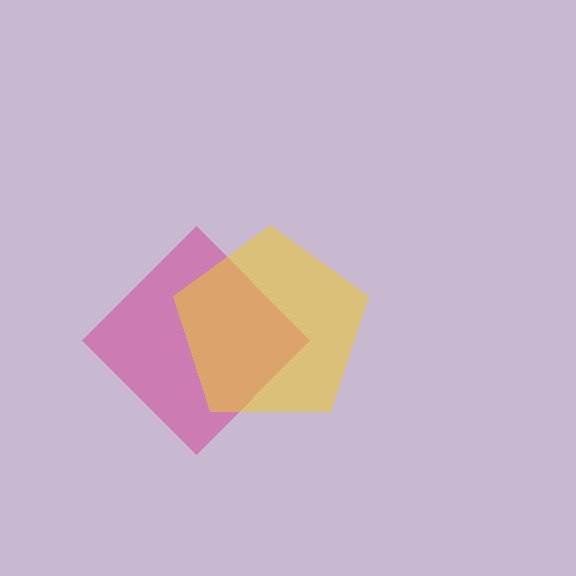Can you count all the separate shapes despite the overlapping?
Yes, there are 2 separate shapes.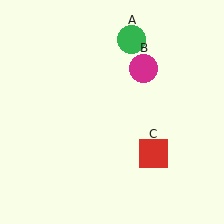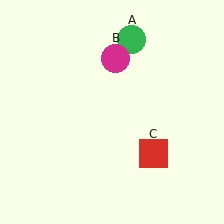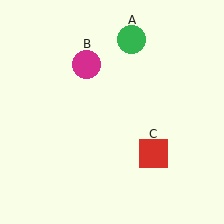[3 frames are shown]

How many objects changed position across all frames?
1 object changed position: magenta circle (object B).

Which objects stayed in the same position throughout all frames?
Green circle (object A) and red square (object C) remained stationary.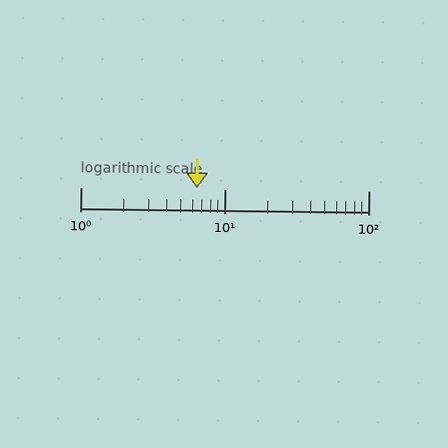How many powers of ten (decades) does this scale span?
The scale spans 2 decades, from 1 to 100.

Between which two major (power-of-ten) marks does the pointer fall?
The pointer is between 1 and 10.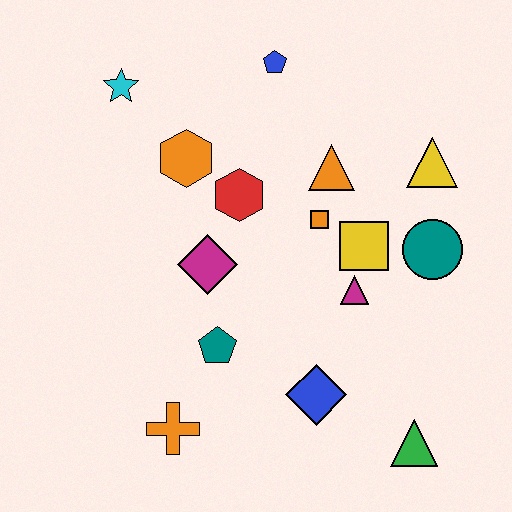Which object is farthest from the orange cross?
The blue pentagon is farthest from the orange cross.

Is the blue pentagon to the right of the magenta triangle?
No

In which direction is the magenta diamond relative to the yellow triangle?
The magenta diamond is to the left of the yellow triangle.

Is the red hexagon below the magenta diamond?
No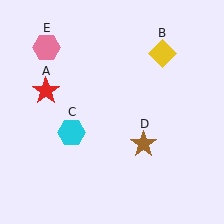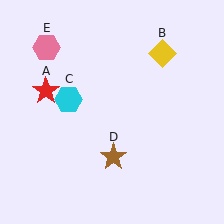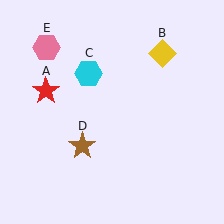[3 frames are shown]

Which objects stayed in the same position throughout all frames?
Red star (object A) and yellow diamond (object B) and pink hexagon (object E) remained stationary.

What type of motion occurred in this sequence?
The cyan hexagon (object C), brown star (object D) rotated clockwise around the center of the scene.